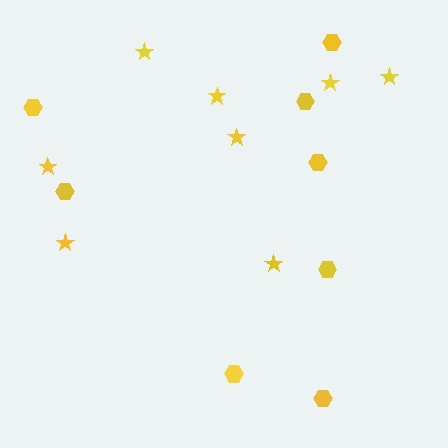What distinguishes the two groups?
There are 2 groups: one group of stars (8) and one group of hexagons (8).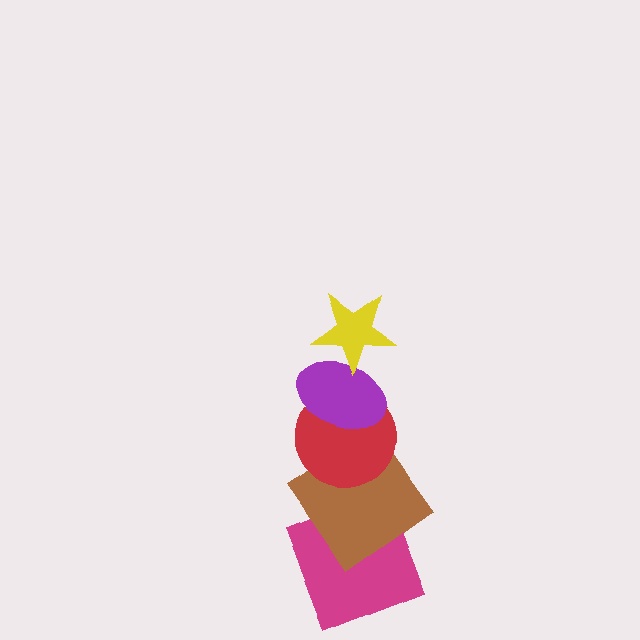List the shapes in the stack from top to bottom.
From top to bottom: the yellow star, the purple ellipse, the red circle, the brown diamond, the magenta square.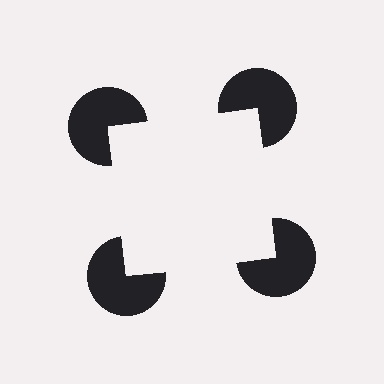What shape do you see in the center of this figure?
An illusory square — its edges are inferred from the aligned wedge cuts in the pac-man discs, not physically drawn.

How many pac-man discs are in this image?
There are 4 — one at each vertex of the illusory square.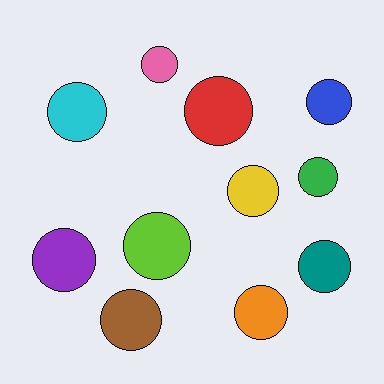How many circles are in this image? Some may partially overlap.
There are 11 circles.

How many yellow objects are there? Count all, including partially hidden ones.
There is 1 yellow object.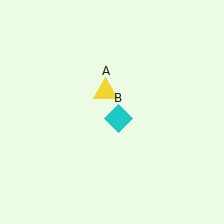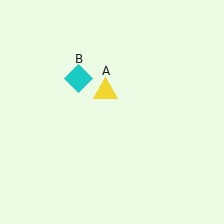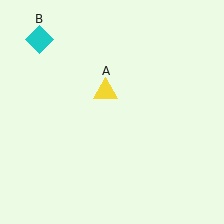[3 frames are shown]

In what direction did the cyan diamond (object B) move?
The cyan diamond (object B) moved up and to the left.